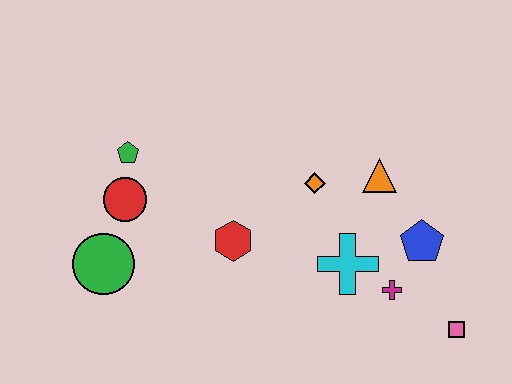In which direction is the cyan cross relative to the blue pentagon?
The cyan cross is to the left of the blue pentagon.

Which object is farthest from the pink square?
The green pentagon is farthest from the pink square.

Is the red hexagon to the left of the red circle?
No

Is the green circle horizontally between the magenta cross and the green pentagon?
No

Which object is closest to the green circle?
The red circle is closest to the green circle.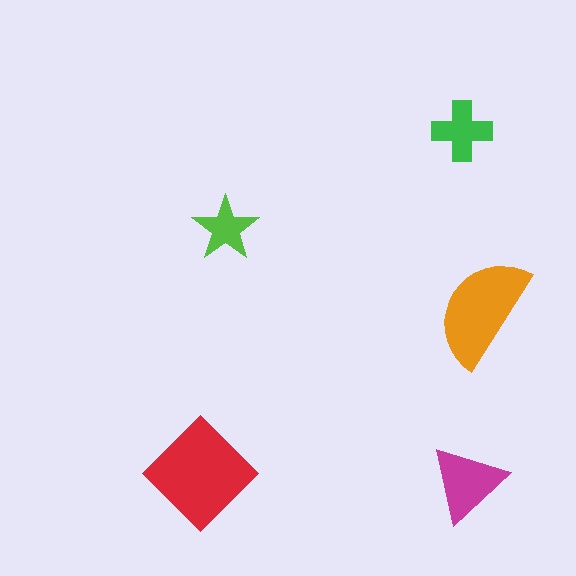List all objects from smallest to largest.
The lime star, the green cross, the magenta triangle, the orange semicircle, the red diamond.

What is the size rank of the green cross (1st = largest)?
4th.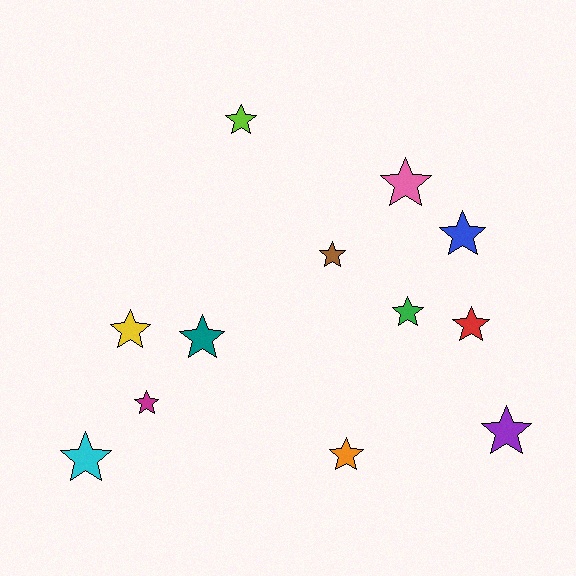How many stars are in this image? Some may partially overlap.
There are 12 stars.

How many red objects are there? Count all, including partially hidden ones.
There is 1 red object.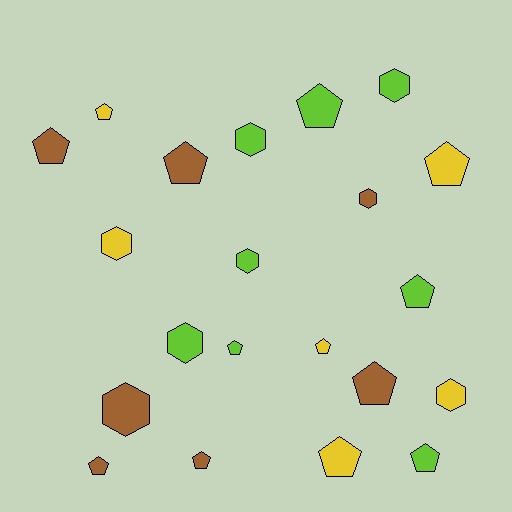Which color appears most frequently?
Lime, with 8 objects.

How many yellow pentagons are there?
There are 4 yellow pentagons.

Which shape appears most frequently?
Pentagon, with 13 objects.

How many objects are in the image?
There are 21 objects.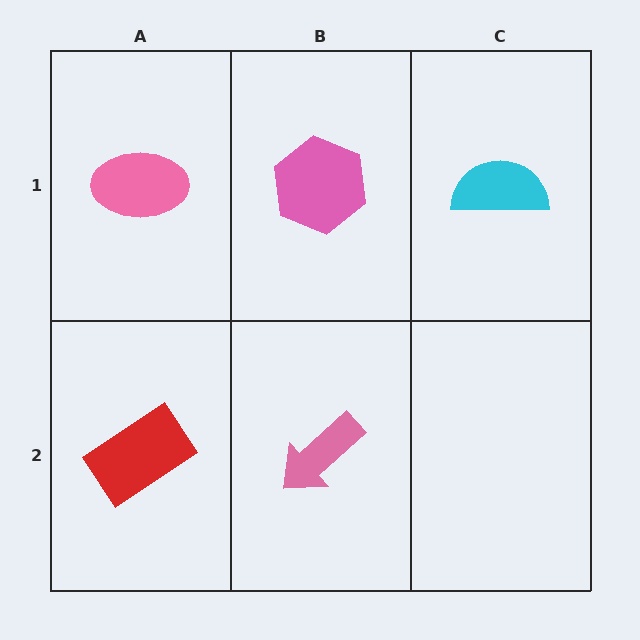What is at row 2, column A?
A red rectangle.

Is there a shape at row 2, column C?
No, that cell is empty.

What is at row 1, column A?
A pink ellipse.